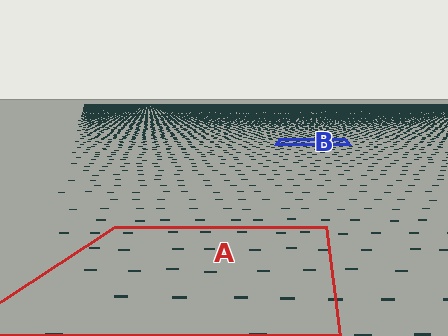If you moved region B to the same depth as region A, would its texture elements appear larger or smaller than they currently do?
They would appear larger. At a closer depth, the same texture elements are projected at a bigger on-screen size.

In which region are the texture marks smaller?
The texture marks are smaller in region B, because it is farther away.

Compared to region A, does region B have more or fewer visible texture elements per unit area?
Region B has more texture elements per unit area — they are packed more densely because it is farther away.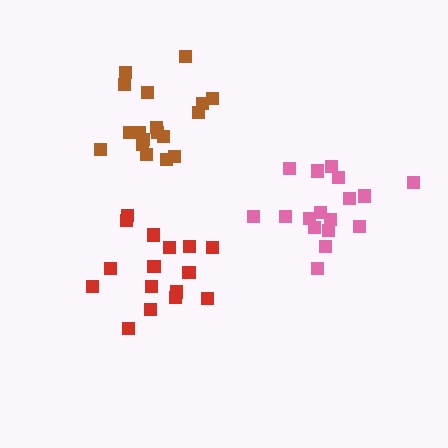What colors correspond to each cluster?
The clusters are colored: red, pink, brown.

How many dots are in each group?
Group 1: 16 dots, Group 2: 17 dots, Group 3: 18 dots (51 total).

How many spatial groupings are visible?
There are 3 spatial groupings.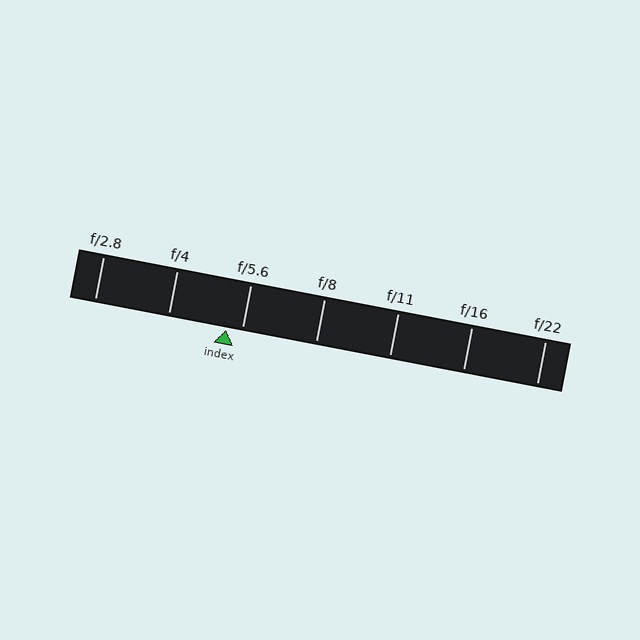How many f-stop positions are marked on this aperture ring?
There are 7 f-stop positions marked.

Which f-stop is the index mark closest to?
The index mark is closest to f/5.6.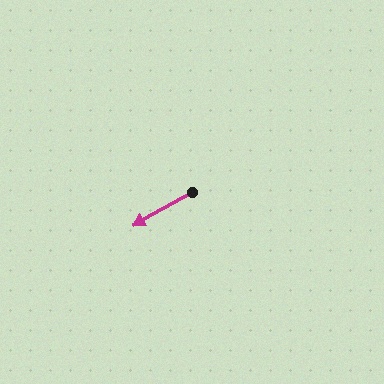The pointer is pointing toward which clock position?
Roughly 8 o'clock.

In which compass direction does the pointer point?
Southwest.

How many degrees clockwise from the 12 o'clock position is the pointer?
Approximately 241 degrees.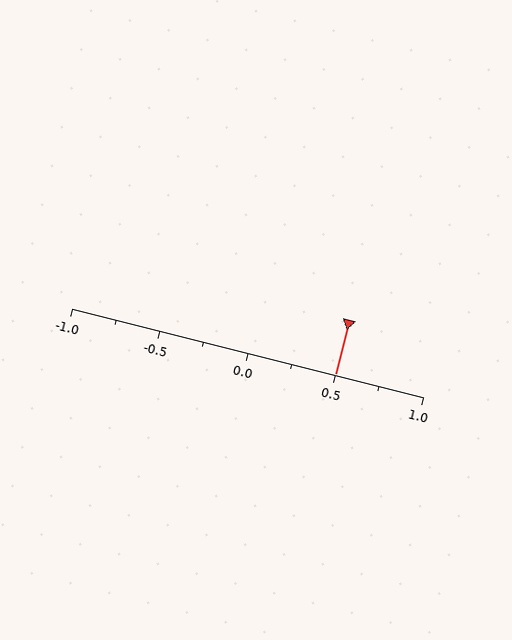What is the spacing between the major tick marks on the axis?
The major ticks are spaced 0.5 apart.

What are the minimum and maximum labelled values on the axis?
The axis runs from -1.0 to 1.0.